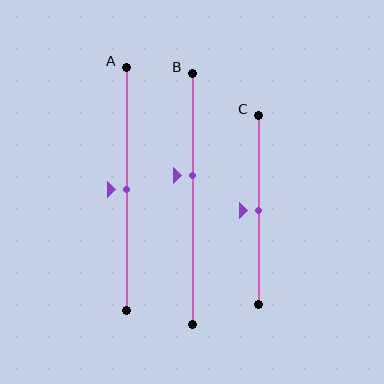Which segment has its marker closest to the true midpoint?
Segment A has its marker closest to the true midpoint.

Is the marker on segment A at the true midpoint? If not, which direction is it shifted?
Yes, the marker on segment A is at the true midpoint.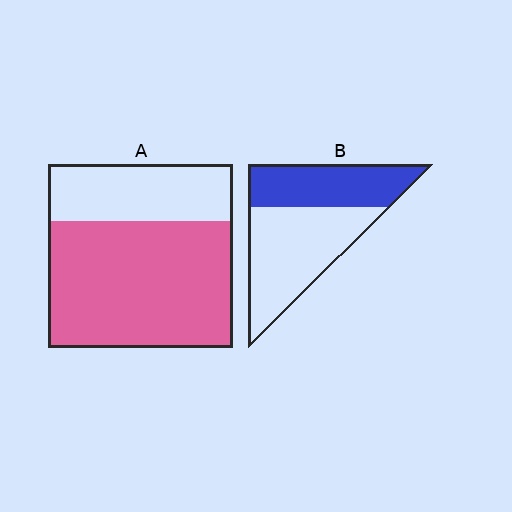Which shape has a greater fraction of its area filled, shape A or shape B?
Shape A.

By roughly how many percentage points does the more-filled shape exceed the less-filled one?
By roughly 30 percentage points (A over B).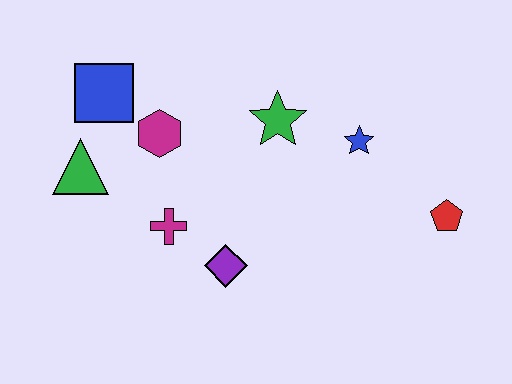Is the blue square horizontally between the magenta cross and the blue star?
No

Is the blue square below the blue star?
No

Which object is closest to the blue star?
The green star is closest to the blue star.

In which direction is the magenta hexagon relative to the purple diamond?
The magenta hexagon is above the purple diamond.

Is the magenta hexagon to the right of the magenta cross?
No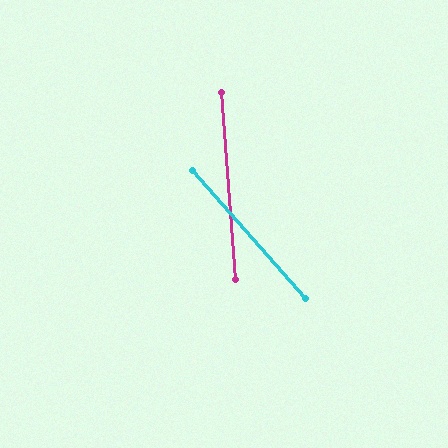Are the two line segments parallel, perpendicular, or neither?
Neither parallel nor perpendicular — they differ by about 37°.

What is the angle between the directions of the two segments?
Approximately 37 degrees.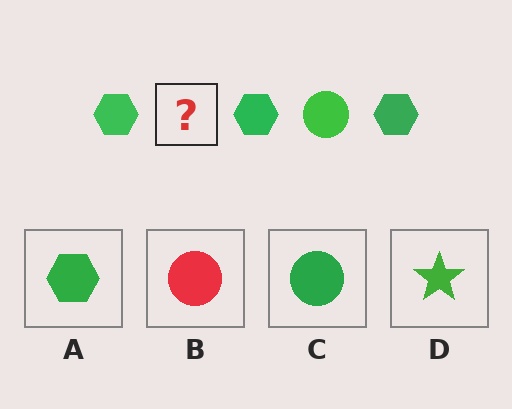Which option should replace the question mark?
Option C.